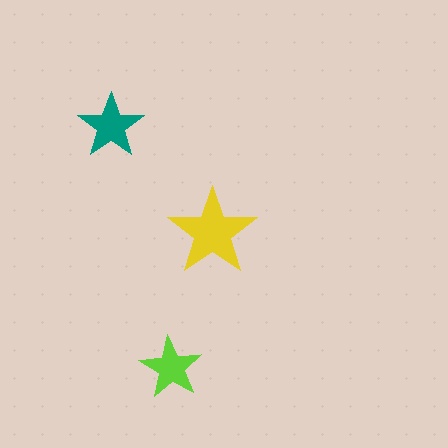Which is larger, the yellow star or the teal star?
The yellow one.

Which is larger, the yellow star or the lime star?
The yellow one.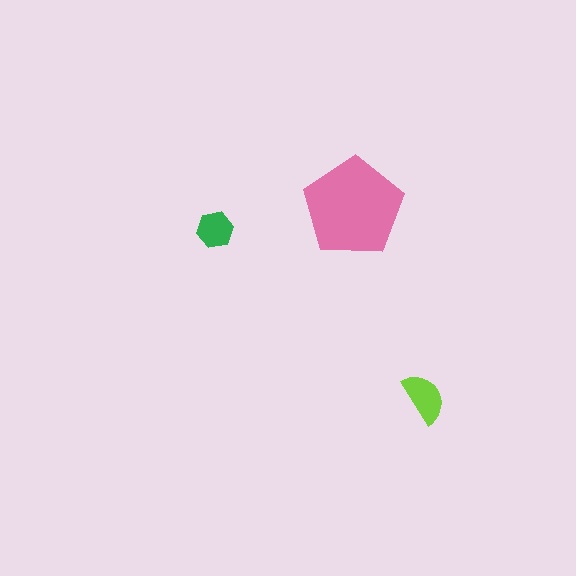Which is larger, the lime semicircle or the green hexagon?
The lime semicircle.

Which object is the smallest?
The green hexagon.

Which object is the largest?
The pink pentagon.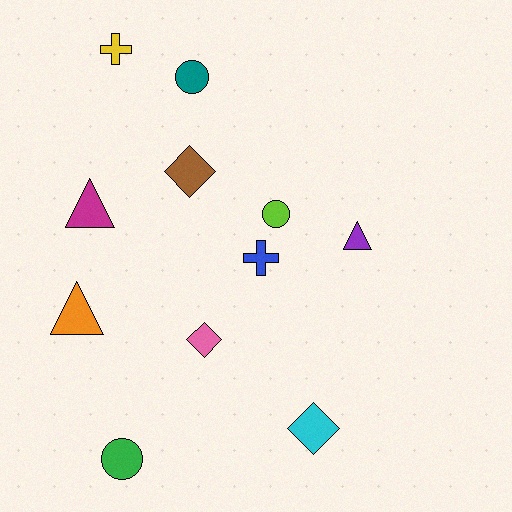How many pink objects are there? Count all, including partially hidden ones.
There is 1 pink object.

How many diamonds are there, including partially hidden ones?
There are 3 diamonds.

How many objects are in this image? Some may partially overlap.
There are 11 objects.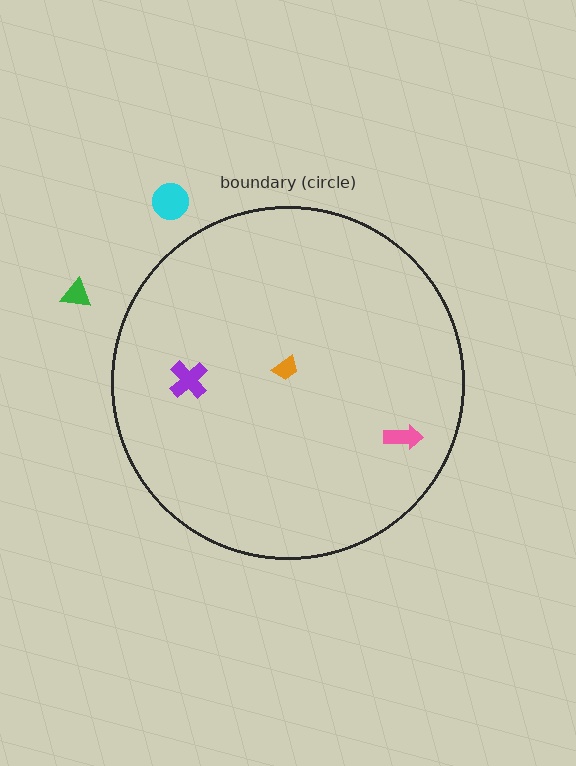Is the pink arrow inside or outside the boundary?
Inside.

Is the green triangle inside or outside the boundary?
Outside.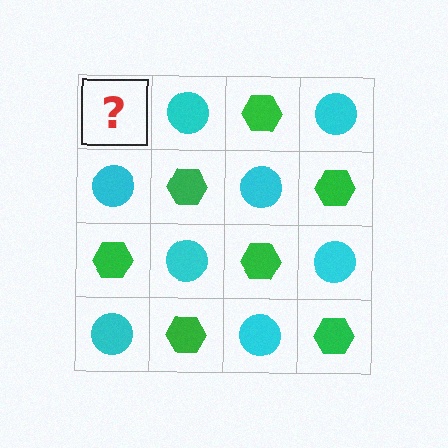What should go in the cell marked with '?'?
The missing cell should contain a green hexagon.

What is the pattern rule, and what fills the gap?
The rule is that it alternates green hexagon and cyan circle in a checkerboard pattern. The gap should be filled with a green hexagon.